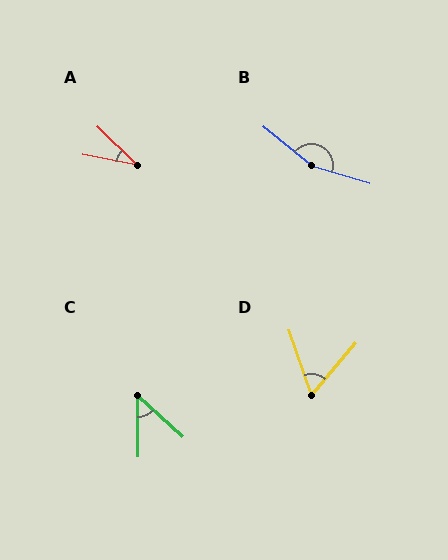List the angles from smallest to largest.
A (33°), C (47°), D (59°), B (157°).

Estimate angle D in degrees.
Approximately 59 degrees.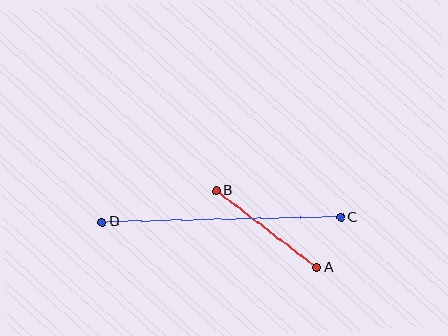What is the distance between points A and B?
The distance is approximately 126 pixels.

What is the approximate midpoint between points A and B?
The midpoint is at approximately (266, 229) pixels.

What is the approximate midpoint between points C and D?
The midpoint is at approximately (221, 220) pixels.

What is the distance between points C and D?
The distance is approximately 239 pixels.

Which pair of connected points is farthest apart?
Points C and D are farthest apart.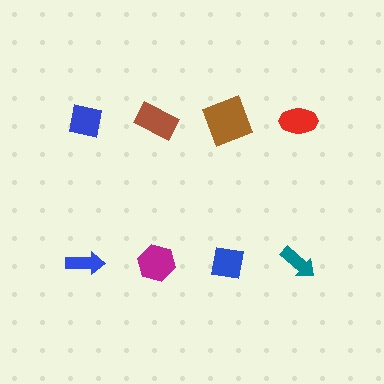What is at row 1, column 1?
A blue square.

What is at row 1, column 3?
A brown square.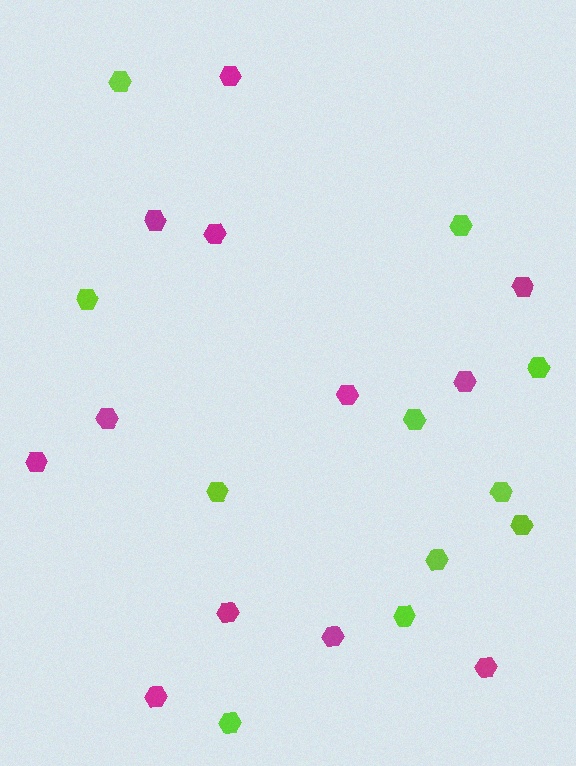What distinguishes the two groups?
There are 2 groups: one group of lime hexagons (11) and one group of magenta hexagons (12).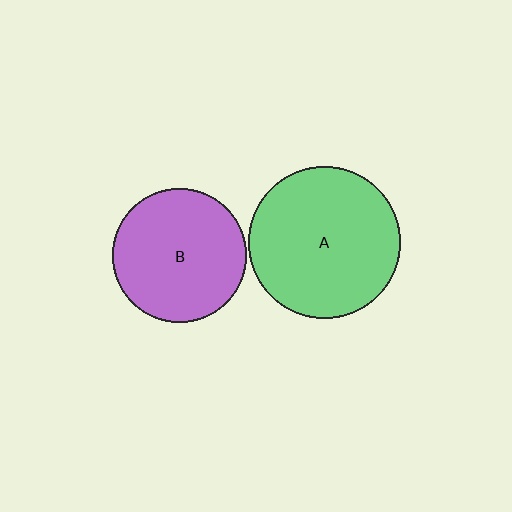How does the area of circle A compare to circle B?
Approximately 1.3 times.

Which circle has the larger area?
Circle A (green).